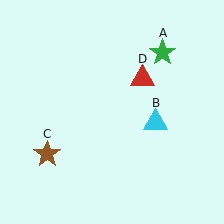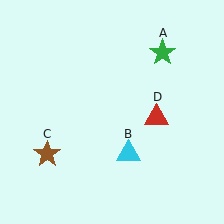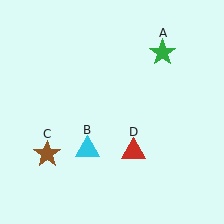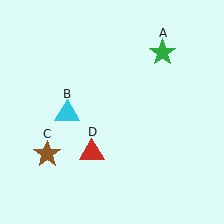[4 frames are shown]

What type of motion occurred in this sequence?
The cyan triangle (object B), red triangle (object D) rotated clockwise around the center of the scene.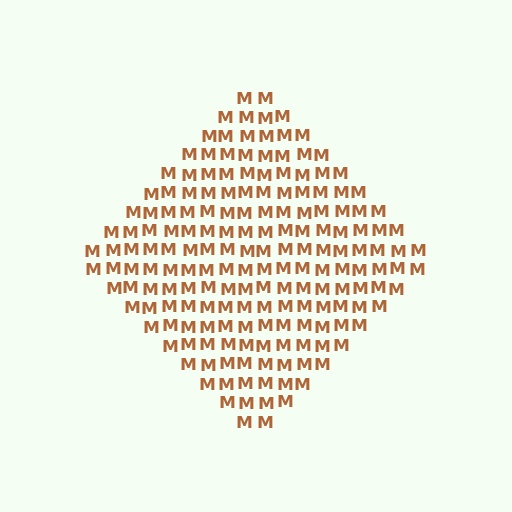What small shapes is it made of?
It is made of small letter M's.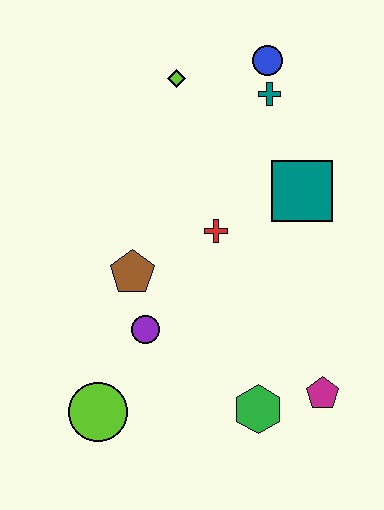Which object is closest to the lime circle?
The purple circle is closest to the lime circle.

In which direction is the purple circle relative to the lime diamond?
The purple circle is below the lime diamond.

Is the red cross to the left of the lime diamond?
No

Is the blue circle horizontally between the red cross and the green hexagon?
No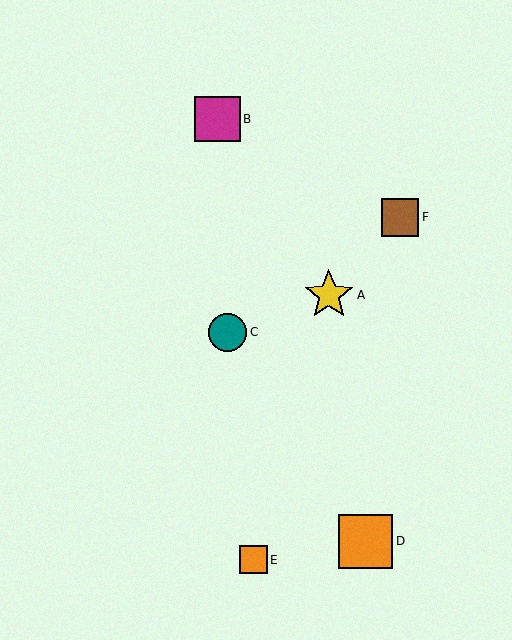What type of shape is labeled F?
Shape F is a brown square.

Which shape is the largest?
The orange square (labeled D) is the largest.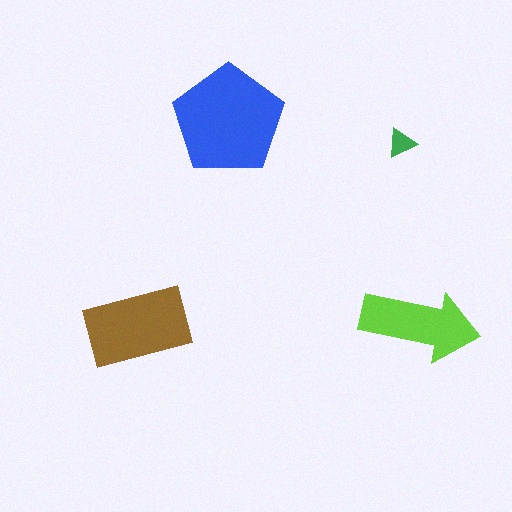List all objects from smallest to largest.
The green triangle, the lime arrow, the brown rectangle, the blue pentagon.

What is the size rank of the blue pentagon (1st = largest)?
1st.